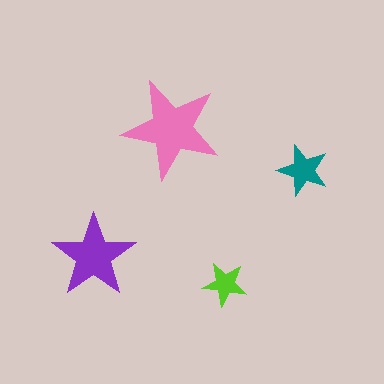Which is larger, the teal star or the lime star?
The teal one.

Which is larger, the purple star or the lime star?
The purple one.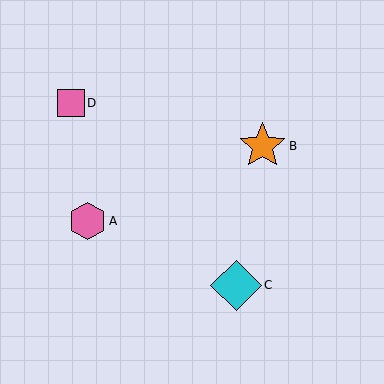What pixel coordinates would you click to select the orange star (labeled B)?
Click at (262, 146) to select the orange star B.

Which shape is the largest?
The cyan diamond (labeled C) is the largest.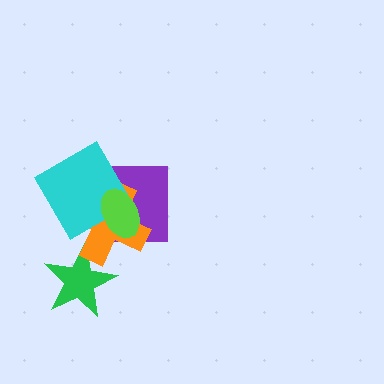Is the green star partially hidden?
Yes, it is partially covered by another shape.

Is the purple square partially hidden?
Yes, it is partially covered by another shape.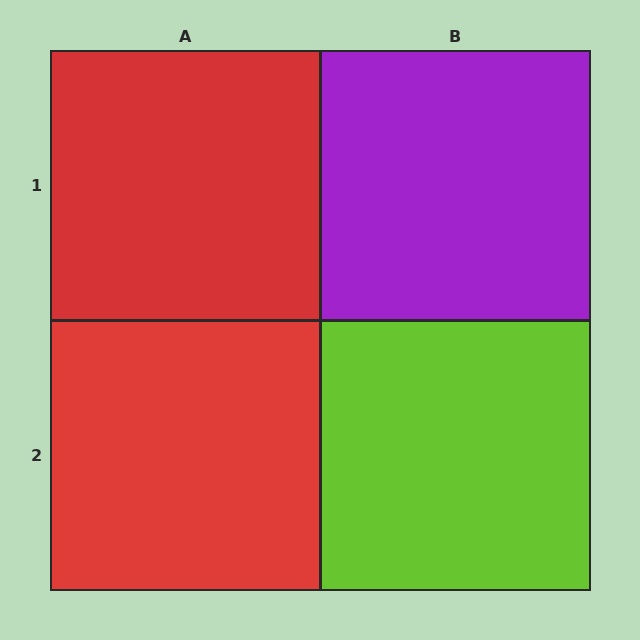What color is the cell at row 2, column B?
Lime.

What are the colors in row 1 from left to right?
Red, purple.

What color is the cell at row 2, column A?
Red.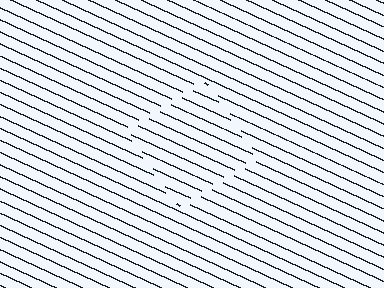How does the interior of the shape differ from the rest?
The interior of the shape contains the same grating, shifted by half a period — the contour is defined by the phase discontinuity where line-ends from the inner and outer gratings abut.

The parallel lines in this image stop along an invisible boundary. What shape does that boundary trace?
An illusory square. The interior of the shape contains the same grating, shifted by half a period — the contour is defined by the phase discontinuity where line-ends from the inner and outer gratings abut.